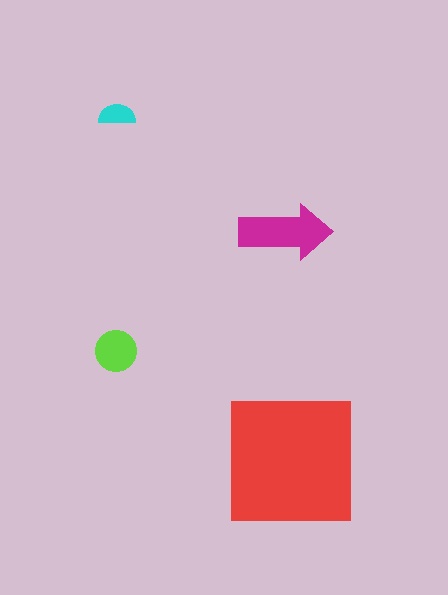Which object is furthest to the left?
The lime circle is leftmost.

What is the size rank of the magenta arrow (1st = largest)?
2nd.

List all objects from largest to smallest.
The red square, the magenta arrow, the lime circle, the cyan semicircle.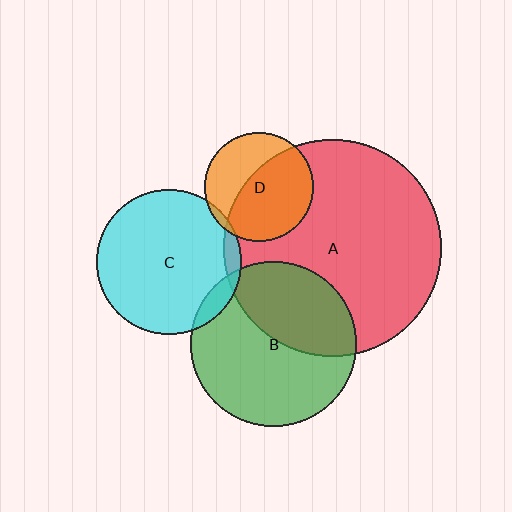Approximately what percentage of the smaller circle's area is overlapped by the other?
Approximately 5%.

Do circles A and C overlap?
Yes.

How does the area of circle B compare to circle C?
Approximately 1.3 times.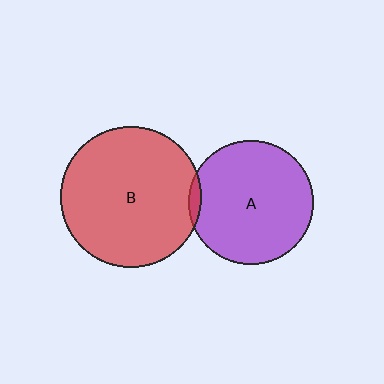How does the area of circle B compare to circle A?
Approximately 1.3 times.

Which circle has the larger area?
Circle B (red).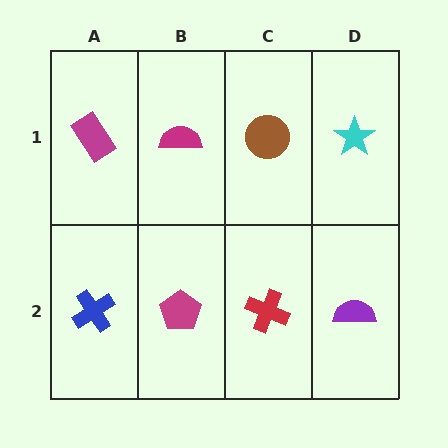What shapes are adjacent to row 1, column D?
A purple semicircle (row 2, column D), a brown circle (row 1, column C).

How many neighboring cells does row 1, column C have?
3.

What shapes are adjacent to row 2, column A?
A magenta rectangle (row 1, column A), a magenta pentagon (row 2, column B).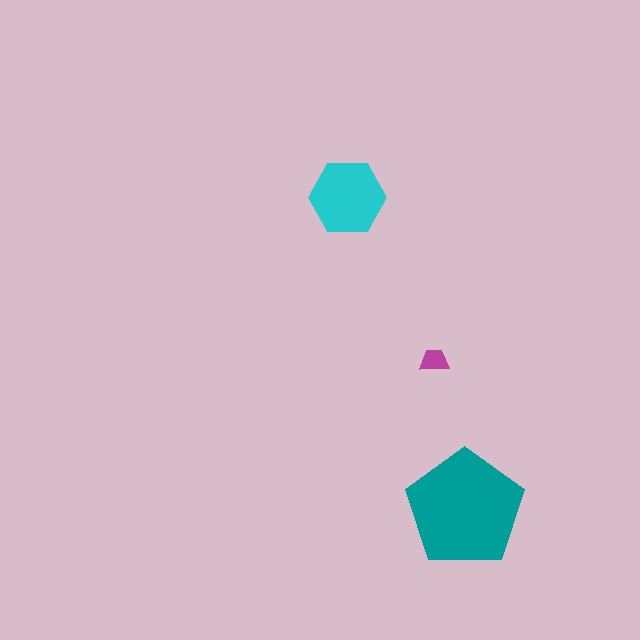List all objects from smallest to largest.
The magenta trapezoid, the cyan hexagon, the teal pentagon.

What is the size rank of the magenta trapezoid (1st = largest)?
3rd.